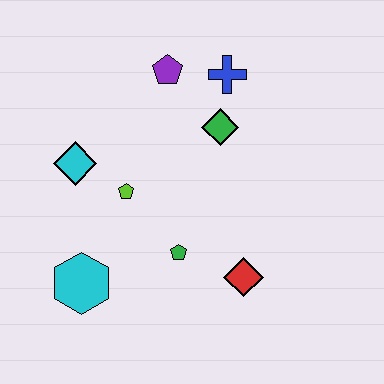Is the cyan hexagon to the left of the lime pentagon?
Yes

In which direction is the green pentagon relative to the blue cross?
The green pentagon is below the blue cross.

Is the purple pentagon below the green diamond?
No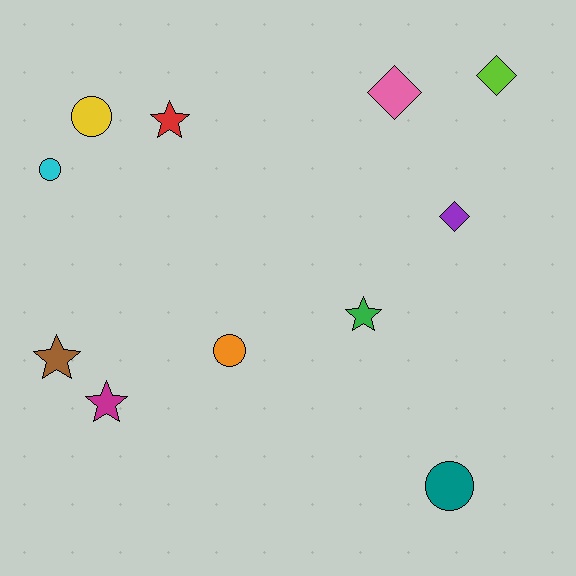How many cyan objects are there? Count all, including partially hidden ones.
There is 1 cyan object.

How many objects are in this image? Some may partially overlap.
There are 11 objects.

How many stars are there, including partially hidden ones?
There are 4 stars.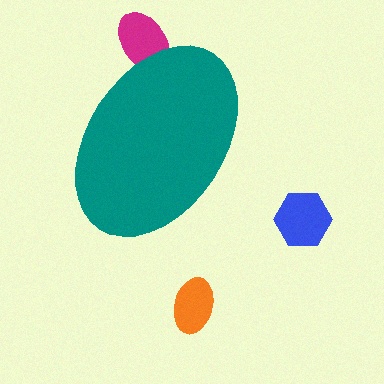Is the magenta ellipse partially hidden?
Yes, the magenta ellipse is partially hidden behind the teal ellipse.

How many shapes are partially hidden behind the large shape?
1 shape is partially hidden.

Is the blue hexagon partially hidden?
No, the blue hexagon is fully visible.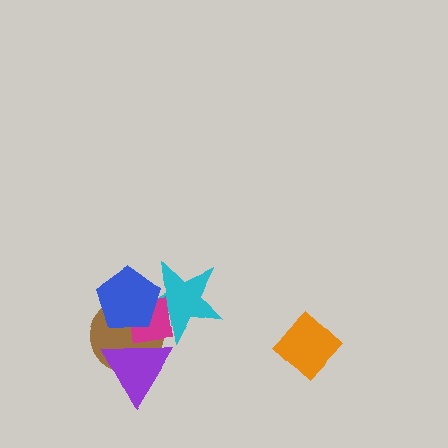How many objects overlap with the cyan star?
3 objects overlap with the cyan star.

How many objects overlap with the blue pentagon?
3 objects overlap with the blue pentagon.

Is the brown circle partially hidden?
Yes, it is partially covered by another shape.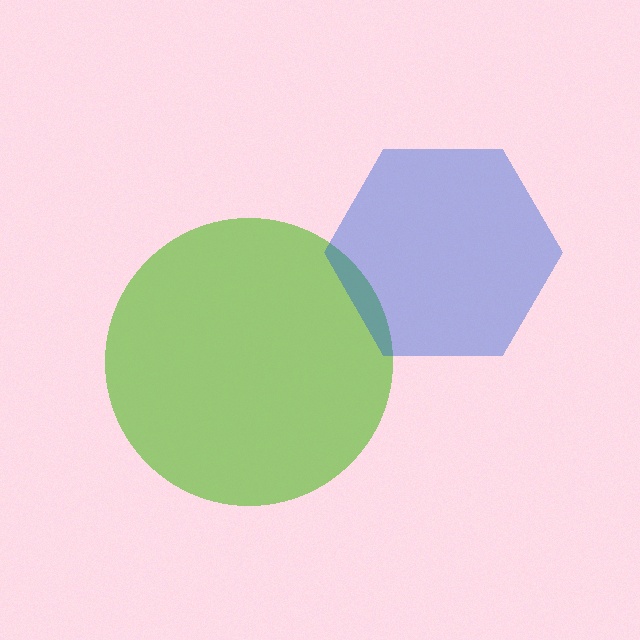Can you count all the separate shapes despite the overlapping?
Yes, there are 2 separate shapes.